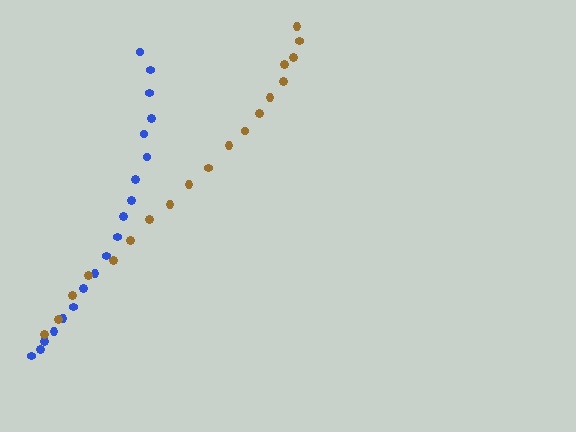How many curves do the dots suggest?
There are 2 distinct paths.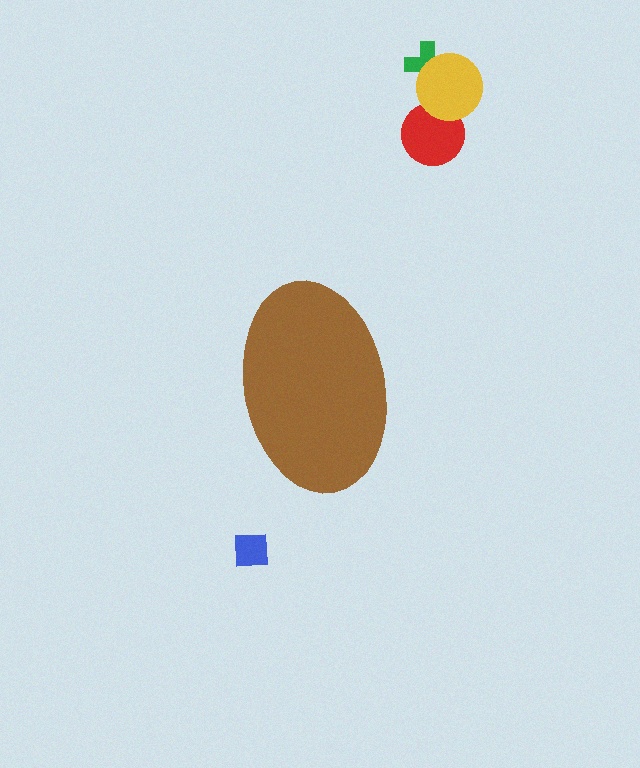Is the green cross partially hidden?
No, the green cross is fully visible.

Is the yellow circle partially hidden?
No, the yellow circle is fully visible.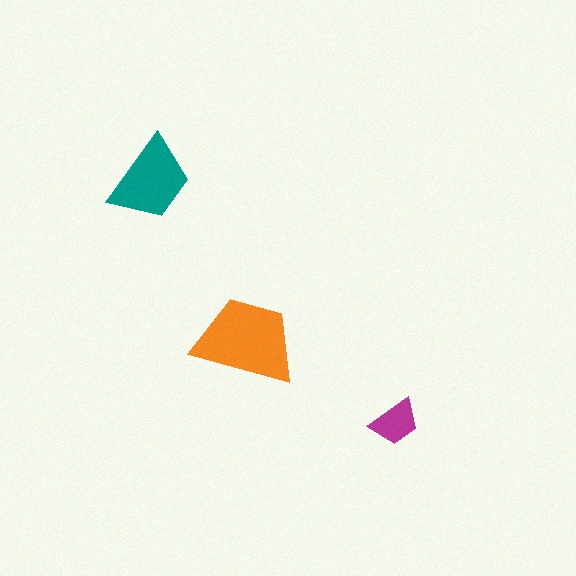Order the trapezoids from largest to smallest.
the orange one, the teal one, the magenta one.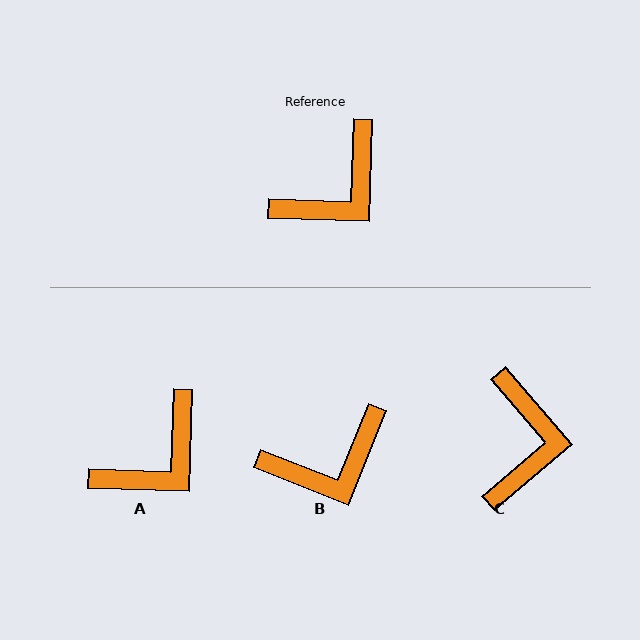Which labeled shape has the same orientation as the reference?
A.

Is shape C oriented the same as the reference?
No, it is off by about 42 degrees.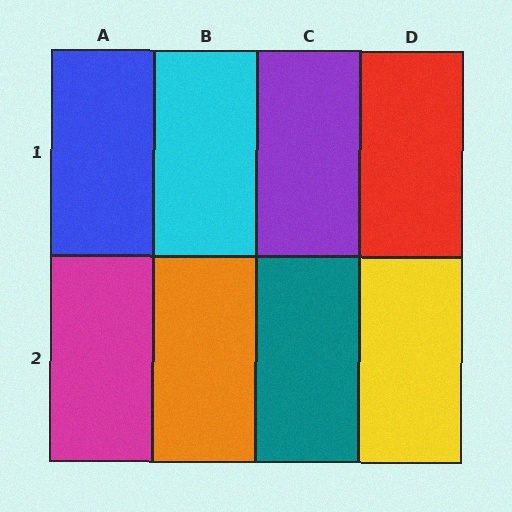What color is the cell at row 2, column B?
Orange.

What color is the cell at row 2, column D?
Yellow.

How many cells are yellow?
1 cell is yellow.